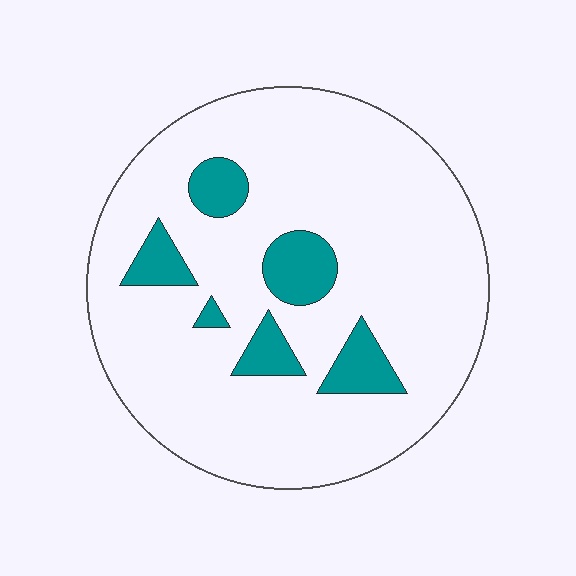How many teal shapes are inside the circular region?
6.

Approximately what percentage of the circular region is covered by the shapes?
Approximately 15%.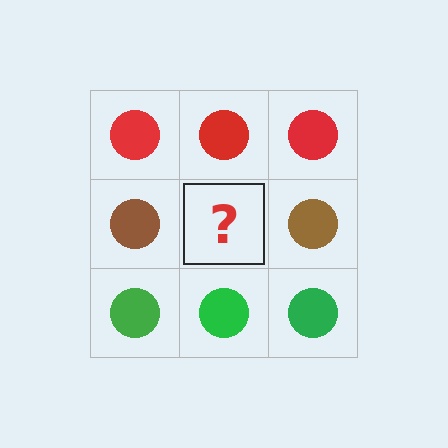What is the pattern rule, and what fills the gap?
The rule is that each row has a consistent color. The gap should be filled with a brown circle.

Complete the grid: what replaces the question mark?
The question mark should be replaced with a brown circle.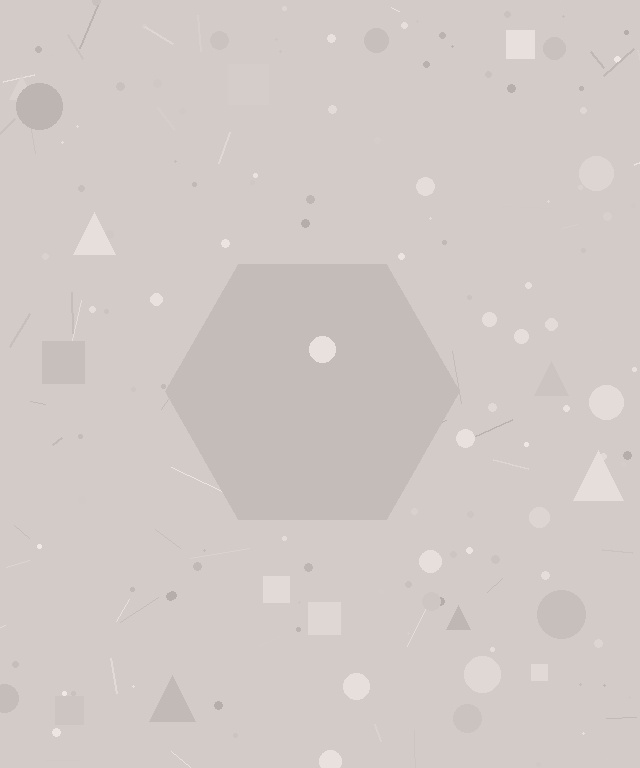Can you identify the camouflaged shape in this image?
The camouflaged shape is a hexagon.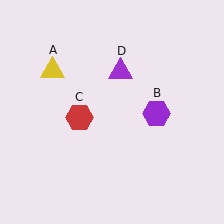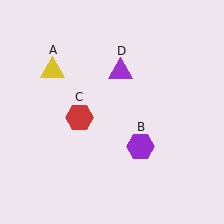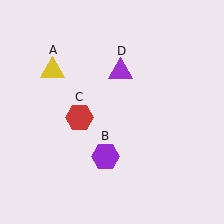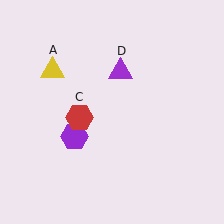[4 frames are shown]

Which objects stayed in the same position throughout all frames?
Yellow triangle (object A) and red hexagon (object C) and purple triangle (object D) remained stationary.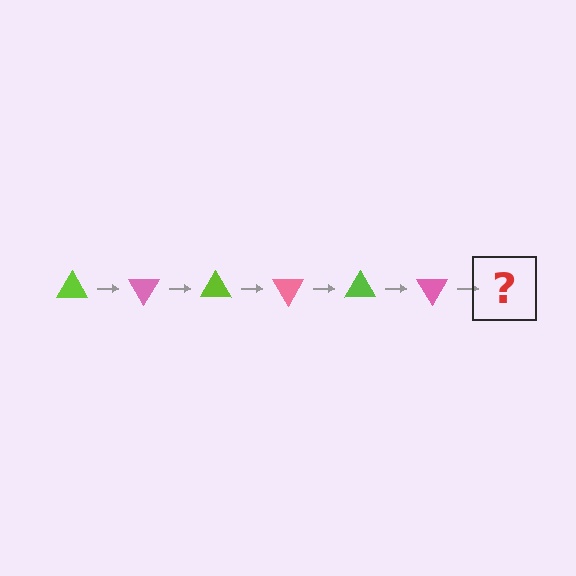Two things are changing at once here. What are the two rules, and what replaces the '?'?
The two rules are that it rotates 60 degrees each step and the color cycles through lime and pink. The '?' should be a lime triangle, rotated 360 degrees from the start.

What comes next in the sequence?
The next element should be a lime triangle, rotated 360 degrees from the start.